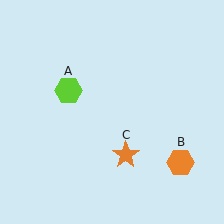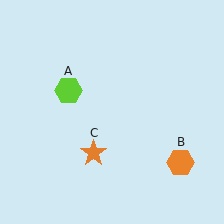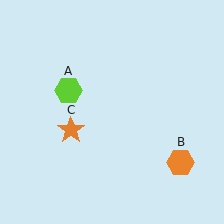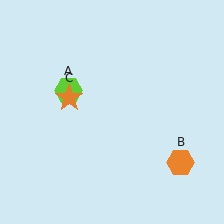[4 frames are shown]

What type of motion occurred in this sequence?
The orange star (object C) rotated clockwise around the center of the scene.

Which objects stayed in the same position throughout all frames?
Lime hexagon (object A) and orange hexagon (object B) remained stationary.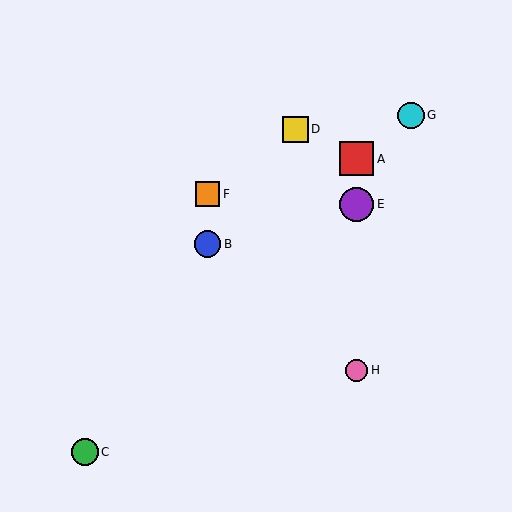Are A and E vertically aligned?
Yes, both are at x≈357.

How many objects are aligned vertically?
3 objects (A, E, H) are aligned vertically.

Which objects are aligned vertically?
Objects A, E, H are aligned vertically.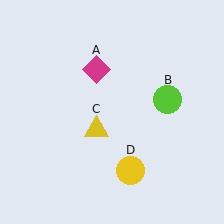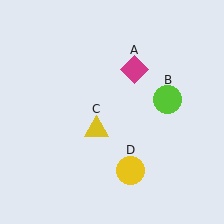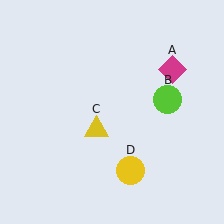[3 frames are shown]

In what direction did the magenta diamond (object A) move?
The magenta diamond (object A) moved right.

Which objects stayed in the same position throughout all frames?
Lime circle (object B) and yellow triangle (object C) and yellow circle (object D) remained stationary.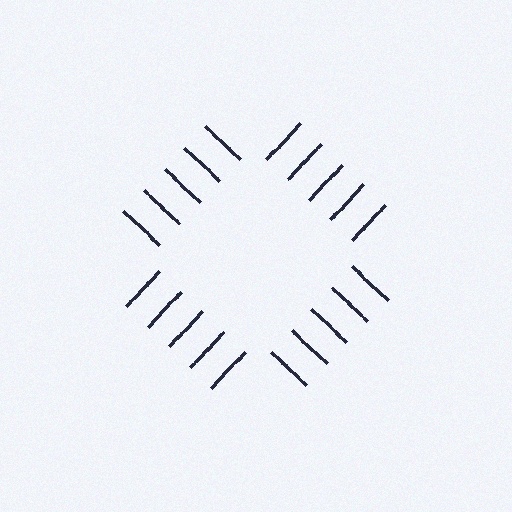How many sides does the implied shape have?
4 sides — the line-ends trace a square.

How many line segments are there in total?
20 — 5 along each of the 4 edges.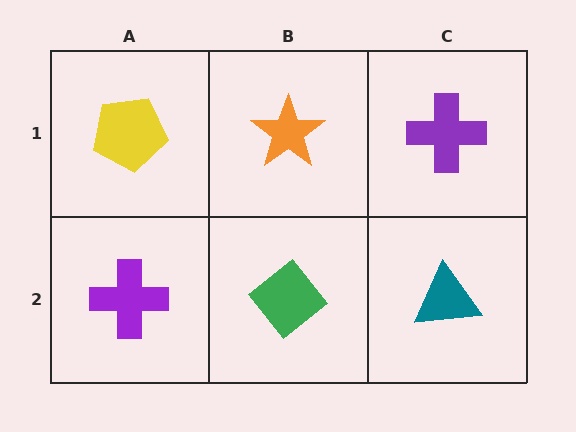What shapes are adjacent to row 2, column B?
An orange star (row 1, column B), a purple cross (row 2, column A), a teal triangle (row 2, column C).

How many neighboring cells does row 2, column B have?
3.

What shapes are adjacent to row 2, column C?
A purple cross (row 1, column C), a green diamond (row 2, column B).